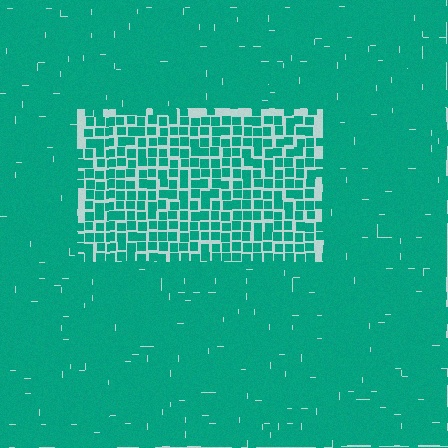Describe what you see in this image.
The image contains small teal elements arranged at two different densities. A rectangle-shaped region is visible where the elements are less densely packed than the surrounding area.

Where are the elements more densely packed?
The elements are more densely packed outside the rectangle boundary.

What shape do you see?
I see a rectangle.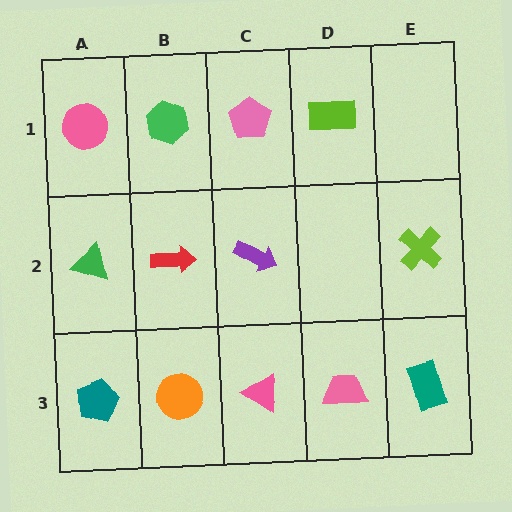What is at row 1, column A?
A pink circle.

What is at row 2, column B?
A red arrow.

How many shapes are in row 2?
4 shapes.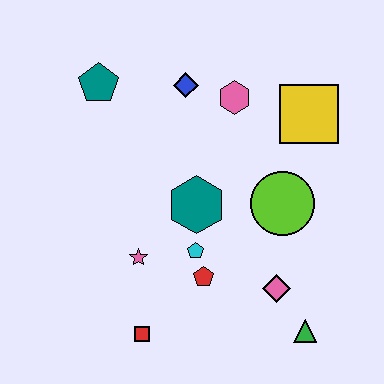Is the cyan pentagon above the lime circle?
No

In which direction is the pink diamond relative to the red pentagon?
The pink diamond is to the right of the red pentagon.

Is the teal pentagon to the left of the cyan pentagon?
Yes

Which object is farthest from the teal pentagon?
The green triangle is farthest from the teal pentagon.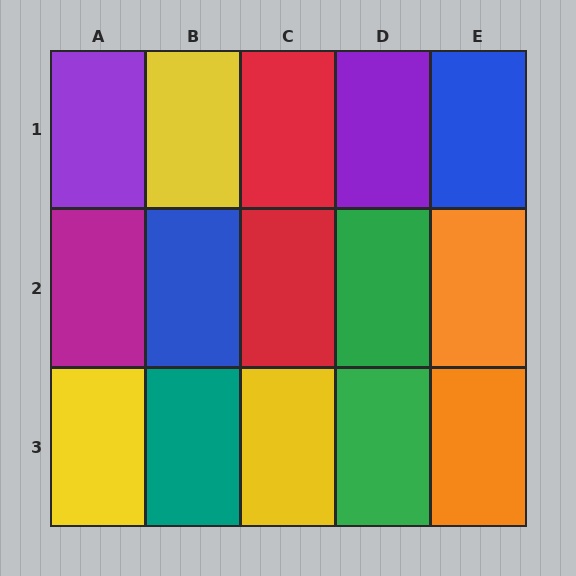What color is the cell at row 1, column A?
Purple.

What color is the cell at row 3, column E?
Orange.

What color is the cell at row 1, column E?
Blue.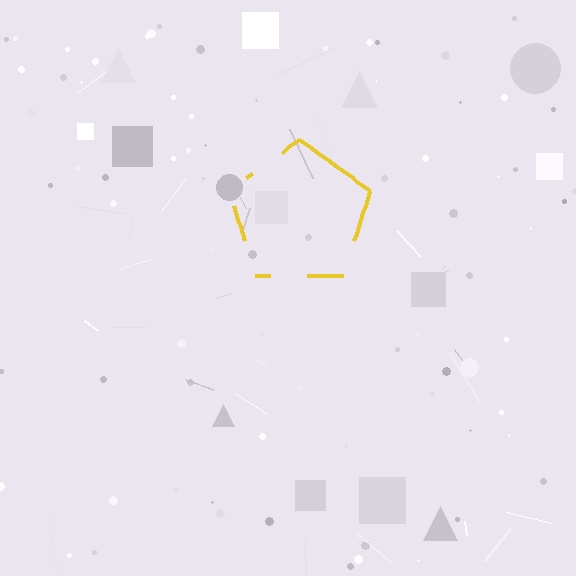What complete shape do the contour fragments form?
The contour fragments form a pentagon.